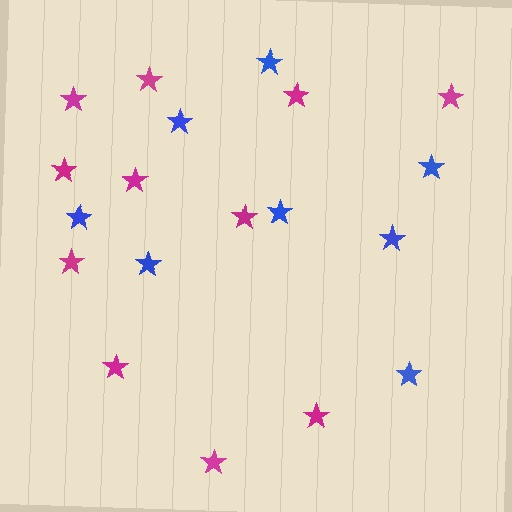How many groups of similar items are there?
There are 2 groups: one group of magenta stars (11) and one group of blue stars (8).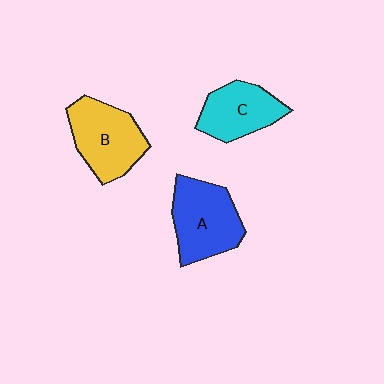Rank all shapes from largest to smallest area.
From largest to smallest: A (blue), B (yellow), C (cyan).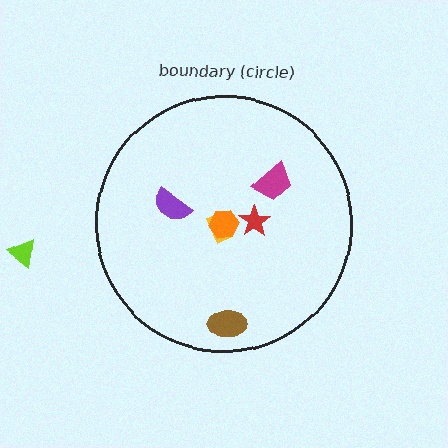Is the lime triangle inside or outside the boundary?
Outside.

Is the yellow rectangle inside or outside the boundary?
Inside.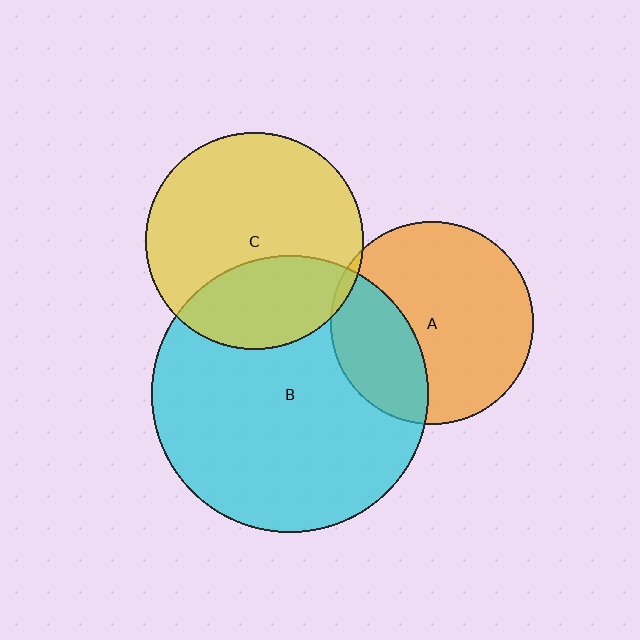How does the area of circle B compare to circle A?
Approximately 1.9 times.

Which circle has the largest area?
Circle B (cyan).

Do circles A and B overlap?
Yes.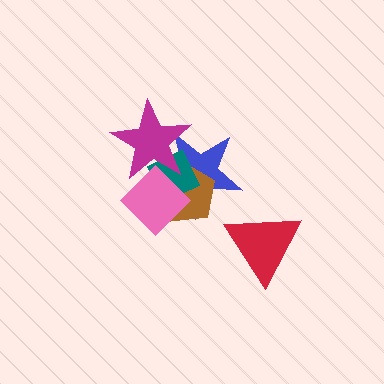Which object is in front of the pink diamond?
The magenta star is in front of the pink diamond.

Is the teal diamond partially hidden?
Yes, it is partially covered by another shape.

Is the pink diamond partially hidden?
Yes, it is partially covered by another shape.